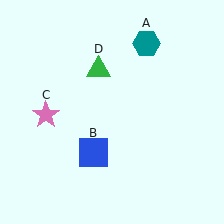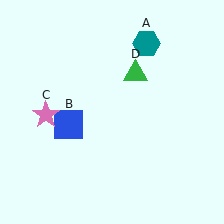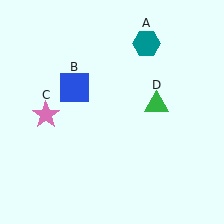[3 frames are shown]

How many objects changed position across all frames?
2 objects changed position: blue square (object B), green triangle (object D).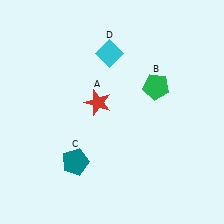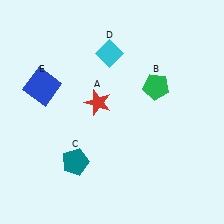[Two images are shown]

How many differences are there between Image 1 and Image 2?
There is 1 difference between the two images.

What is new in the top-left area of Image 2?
A blue square (E) was added in the top-left area of Image 2.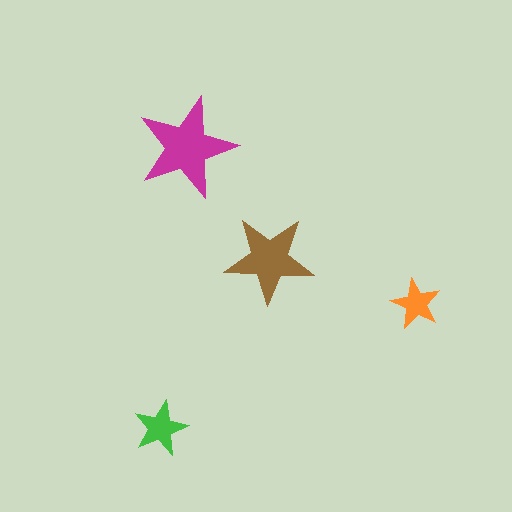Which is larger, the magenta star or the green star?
The magenta one.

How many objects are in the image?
There are 4 objects in the image.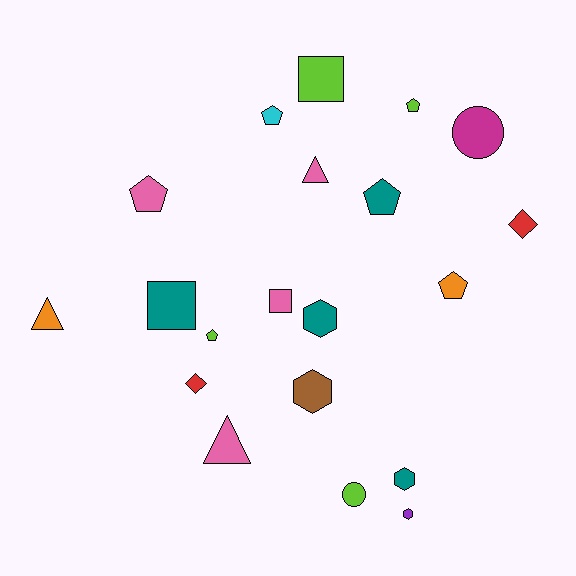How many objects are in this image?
There are 20 objects.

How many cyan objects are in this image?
There is 1 cyan object.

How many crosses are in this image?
There are no crosses.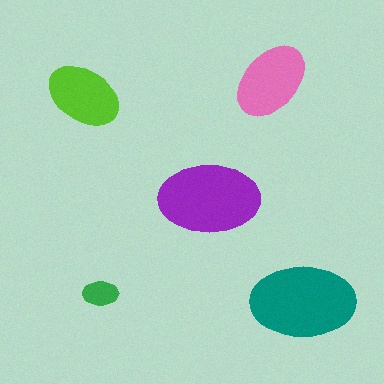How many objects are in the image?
There are 5 objects in the image.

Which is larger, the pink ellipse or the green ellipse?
The pink one.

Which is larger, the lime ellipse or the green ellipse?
The lime one.